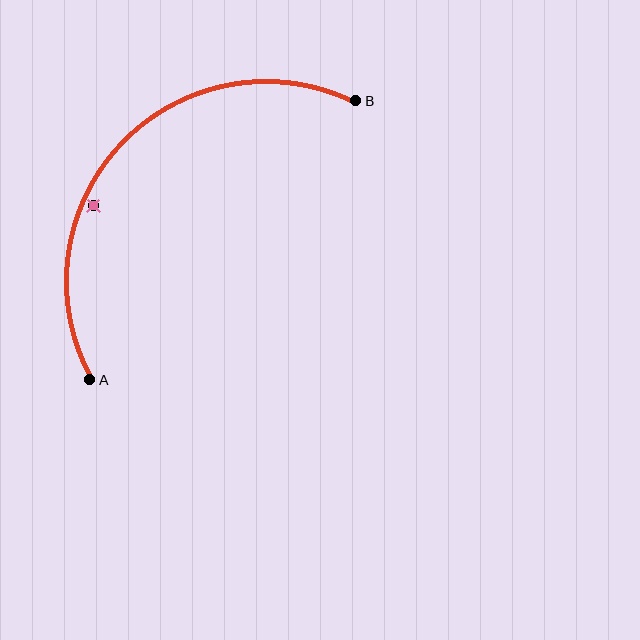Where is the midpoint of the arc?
The arc midpoint is the point on the curve farthest from the straight line joining A and B. It sits above and to the left of that line.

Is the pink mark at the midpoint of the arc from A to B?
No — the pink mark does not lie on the arc at all. It sits slightly inside the curve.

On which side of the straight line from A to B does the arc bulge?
The arc bulges above and to the left of the straight line connecting A and B.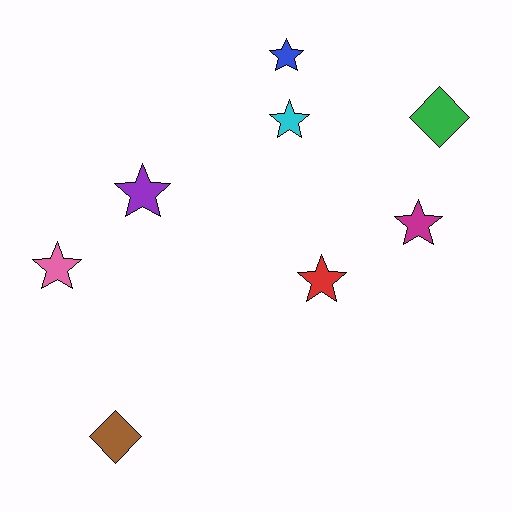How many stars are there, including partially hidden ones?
There are 6 stars.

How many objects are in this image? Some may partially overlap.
There are 8 objects.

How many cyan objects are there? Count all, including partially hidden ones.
There is 1 cyan object.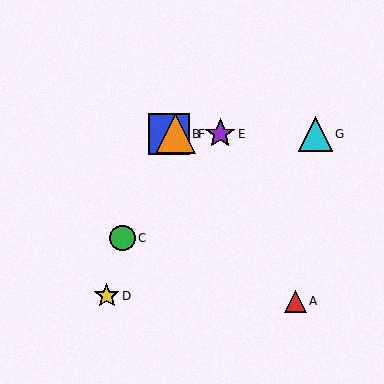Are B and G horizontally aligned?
Yes, both are at y≈134.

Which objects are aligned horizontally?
Objects B, E, F, G are aligned horizontally.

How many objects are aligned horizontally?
4 objects (B, E, F, G) are aligned horizontally.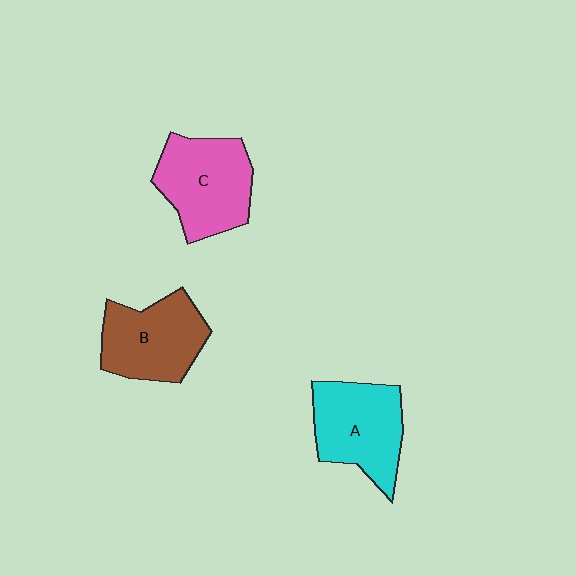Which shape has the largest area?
Shape C (pink).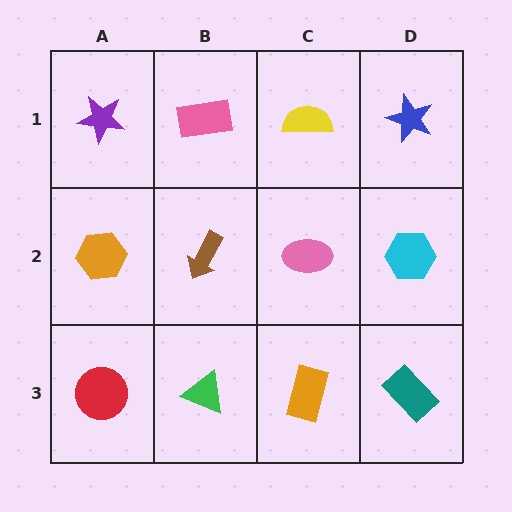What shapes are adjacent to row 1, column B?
A brown arrow (row 2, column B), a purple star (row 1, column A), a yellow semicircle (row 1, column C).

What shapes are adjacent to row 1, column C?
A pink ellipse (row 2, column C), a pink rectangle (row 1, column B), a blue star (row 1, column D).